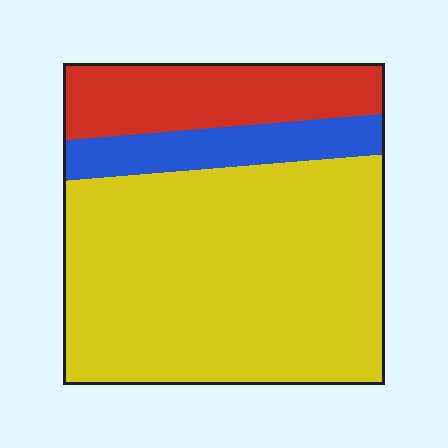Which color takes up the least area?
Blue, at roughly 15%.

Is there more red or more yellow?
Yellow.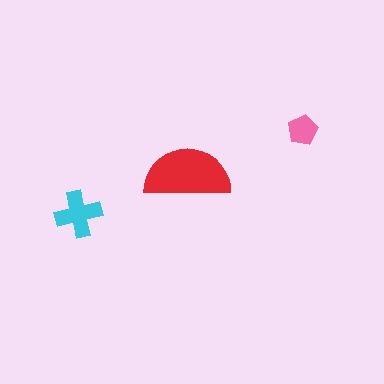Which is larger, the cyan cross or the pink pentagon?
The cyan cross.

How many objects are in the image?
There are 3 objects in the image.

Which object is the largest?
The red semicircle.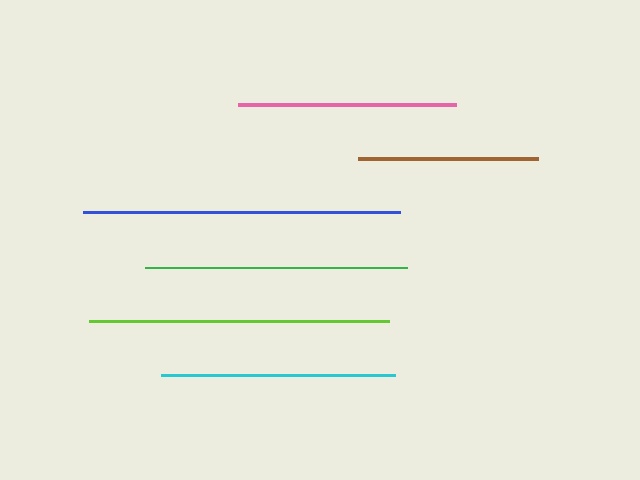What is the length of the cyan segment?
The cyan segment is approximately 234 pixels long.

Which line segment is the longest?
The blue line is the longest at approximately 316 pixels.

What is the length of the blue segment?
The blue segment is approximately 316 pixels long.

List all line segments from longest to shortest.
From longest to shortest: blue, lime, green, cyan, pink, brown.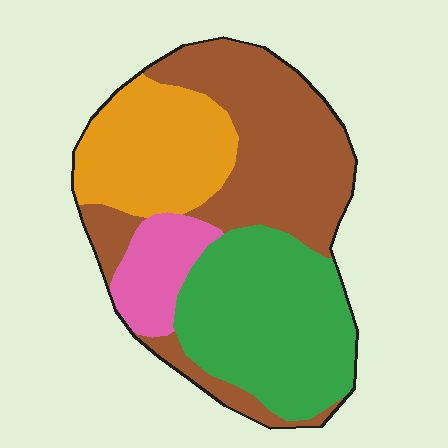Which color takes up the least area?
Pink, at roughly 10%.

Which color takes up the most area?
Brown, at roughly 35%.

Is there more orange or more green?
Green.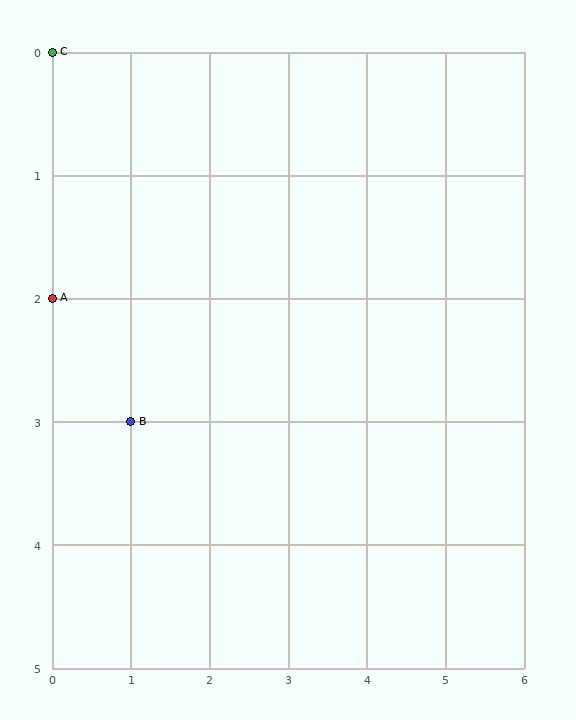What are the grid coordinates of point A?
Point A is at grid coordinates (0, 2).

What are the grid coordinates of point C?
Point C is at grid coordinates (0, 0).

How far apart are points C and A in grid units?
Points C and A are 2 rows apart.